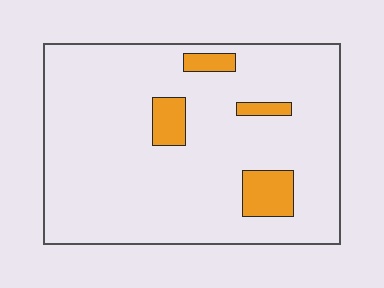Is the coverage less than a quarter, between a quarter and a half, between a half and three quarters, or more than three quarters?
Less than a quarter.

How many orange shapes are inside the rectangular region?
4.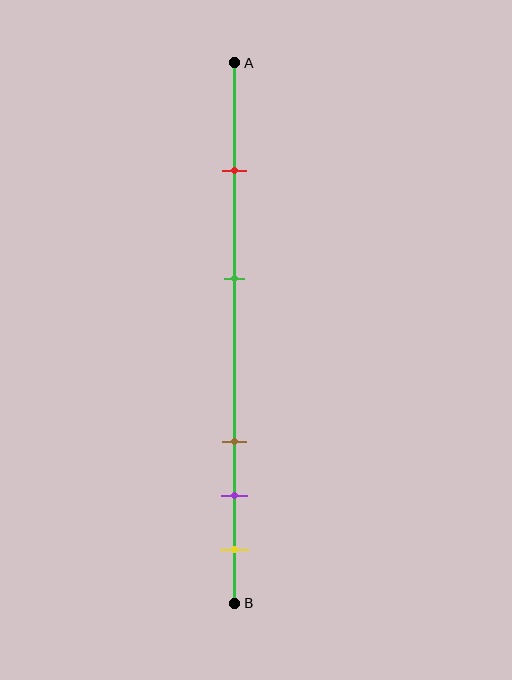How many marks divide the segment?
There are 5 marks dividing the segment.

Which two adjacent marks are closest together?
The purple and yellow marks are the closest adjacent pair.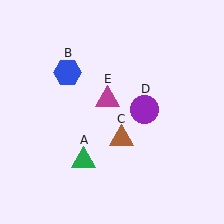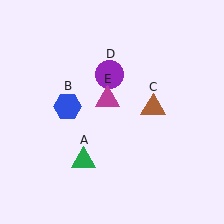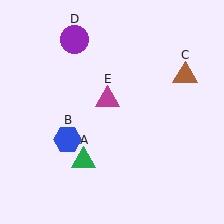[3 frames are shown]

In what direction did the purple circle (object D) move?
The purple circle (object D) moved up and to the left.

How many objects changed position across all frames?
3 objects changed position: blue hexagon (object B), brown triangle (object C), purple circle (object D).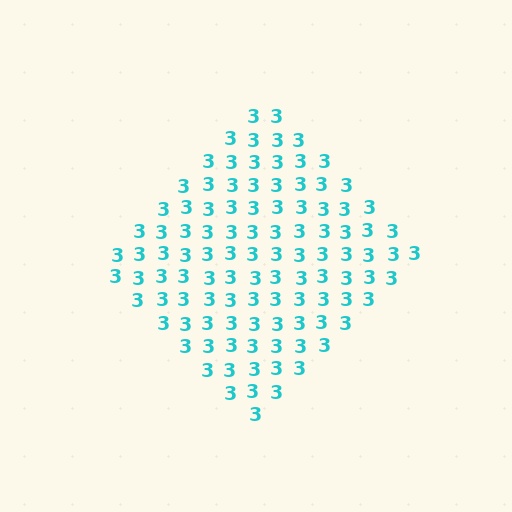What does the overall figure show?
The overall figure shows a diamond.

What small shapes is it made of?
It is made of small digit 3's.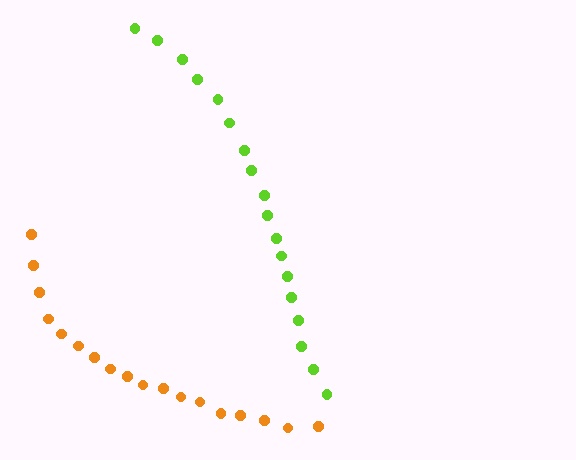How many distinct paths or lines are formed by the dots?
There are 2 distinct paths.